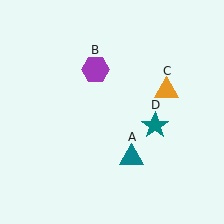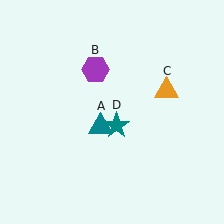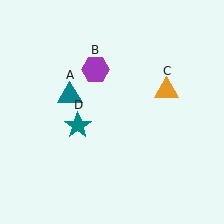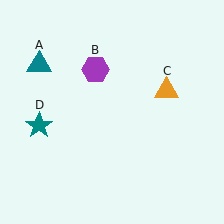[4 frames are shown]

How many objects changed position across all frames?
2 objects changed position: teal triangle (object A), teal star (object D).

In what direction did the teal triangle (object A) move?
The teal triangle (object A) moved up and to the left.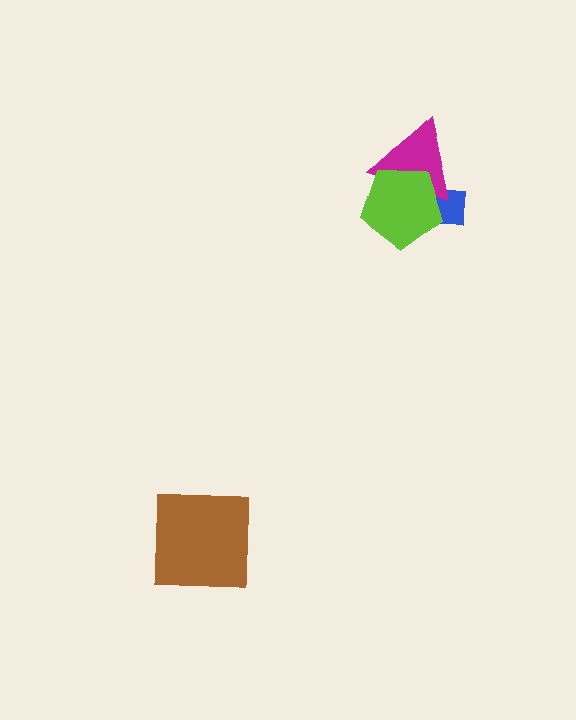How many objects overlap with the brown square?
0 objects overlap with the brown square.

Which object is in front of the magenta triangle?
The lime pentagon is in front of the magenta triangle.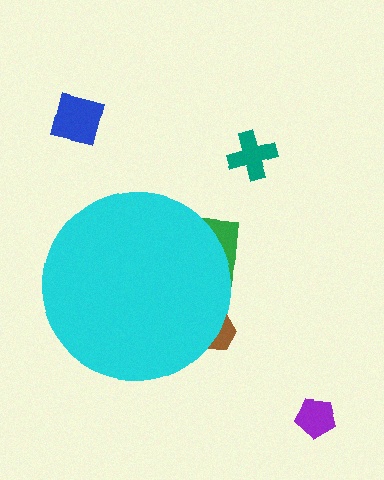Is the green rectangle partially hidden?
Yes, the green rectangle is partially hidden behind the cyan circle.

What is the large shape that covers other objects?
A cyan circle.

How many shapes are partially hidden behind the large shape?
2 shapes are partially hidden.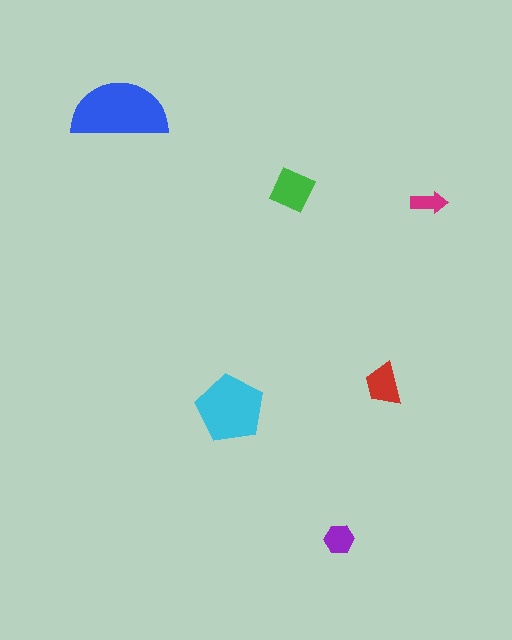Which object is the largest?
The blue semicircle.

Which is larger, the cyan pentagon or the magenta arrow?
The cyan pentagon.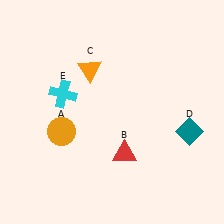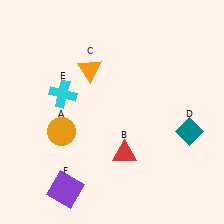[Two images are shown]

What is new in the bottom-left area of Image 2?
A purple square (F) was added in the bottom-left area of Image 2.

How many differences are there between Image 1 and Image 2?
There is 1 difference between the two images.